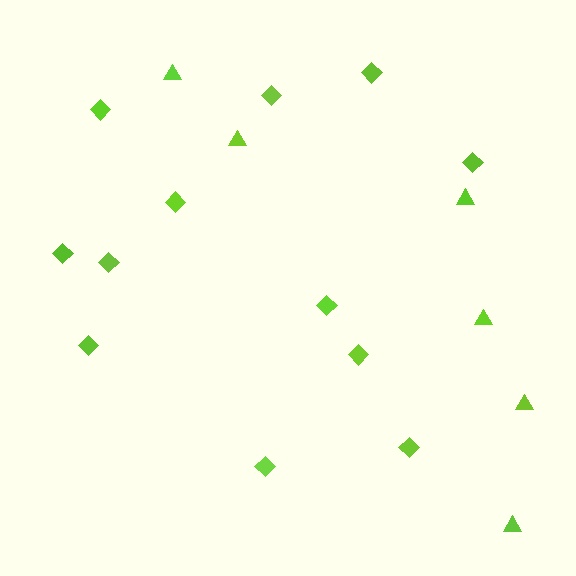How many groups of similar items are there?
There are 2 groups: one group of diamonds (12) and one group of triangles (6).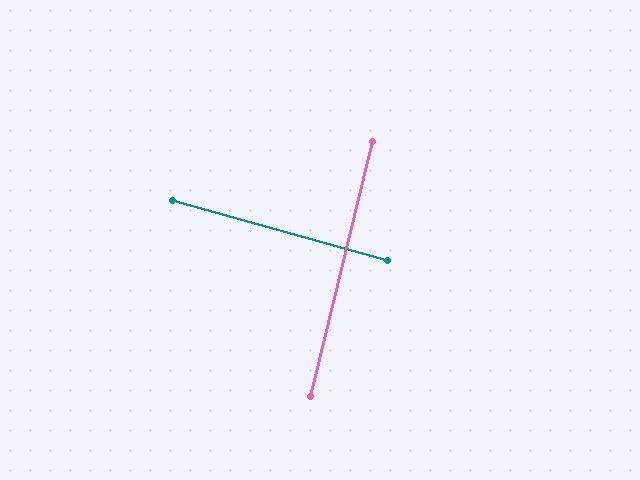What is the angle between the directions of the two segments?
Approximately 88 degrees.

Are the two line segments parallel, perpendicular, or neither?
Perpendicular — they meet at approximately 88°.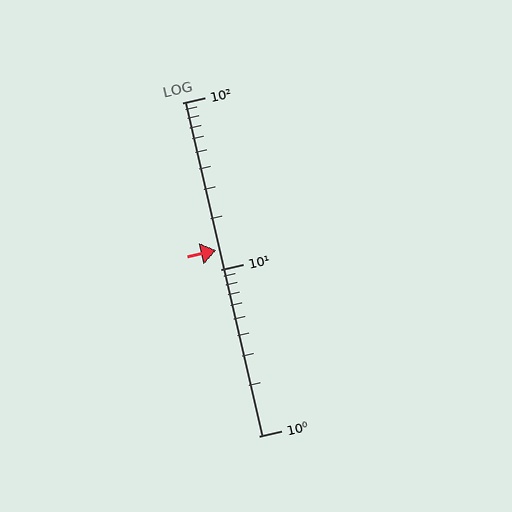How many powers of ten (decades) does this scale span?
The scale spans 2 decades, from 1 to 100.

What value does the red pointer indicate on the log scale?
The pointer indicates approximately 13.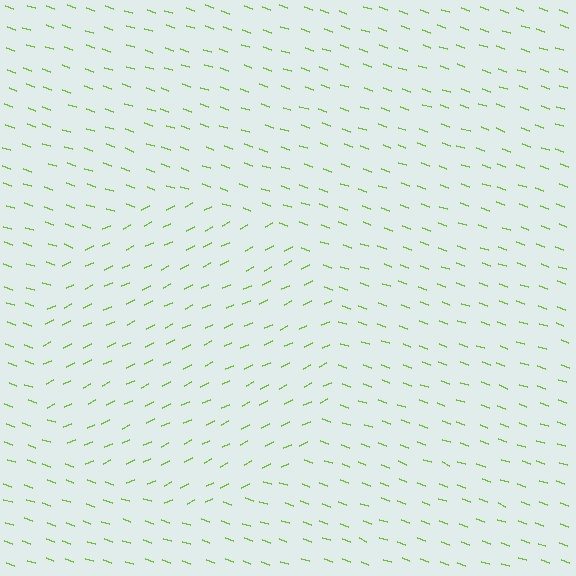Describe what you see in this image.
The image is filled with small lime line segments. A circle region in the image has lines oriented differently from the surrounding lines, creating a visible texture boundary.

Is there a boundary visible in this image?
Yes, there is a texture boundary formed by a change in line orientation.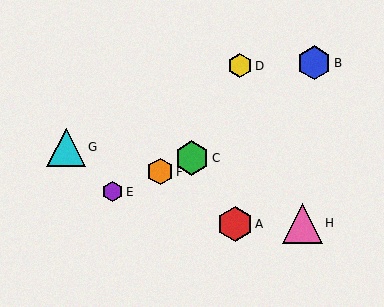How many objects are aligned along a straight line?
3 objects (C, E, F) are aligned along a straight line.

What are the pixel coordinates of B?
Object B is at (314, 63).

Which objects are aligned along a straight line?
Objects C, E, F are aligned along a straight line.